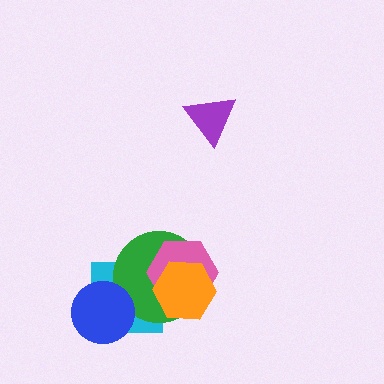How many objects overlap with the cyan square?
4 objects overlap with the cyan square.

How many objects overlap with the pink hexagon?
3 objects overlap with the pink hexagon.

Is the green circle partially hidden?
Yes, it is partially covered by another shape.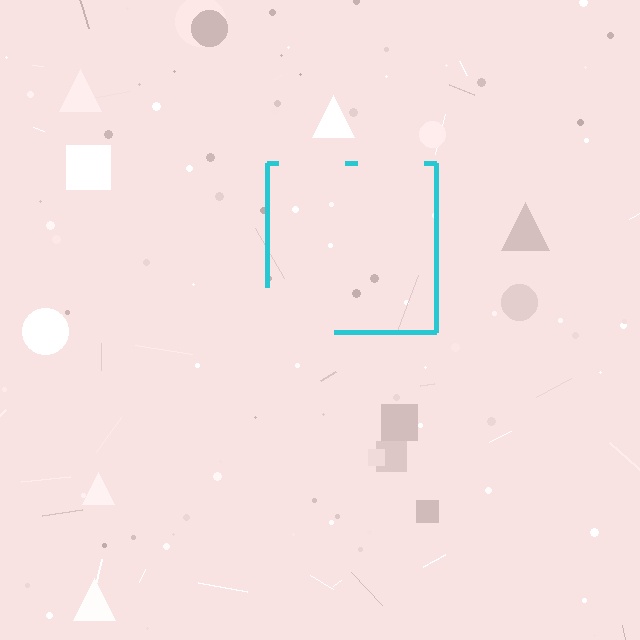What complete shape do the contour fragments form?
The contour fragments form a square.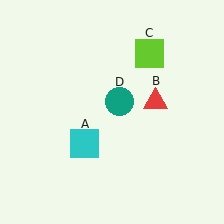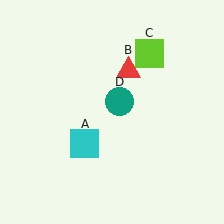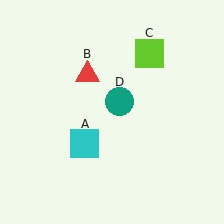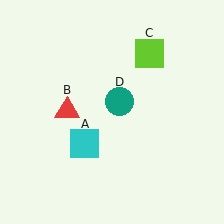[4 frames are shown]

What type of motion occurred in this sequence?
The red triangle (object B) rotated counterclockwise around the center of the scene.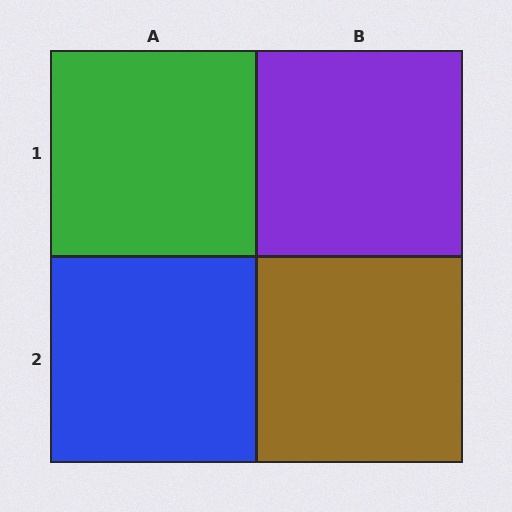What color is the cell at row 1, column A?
Green.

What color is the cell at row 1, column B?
Purple.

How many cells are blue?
1 cell is blue.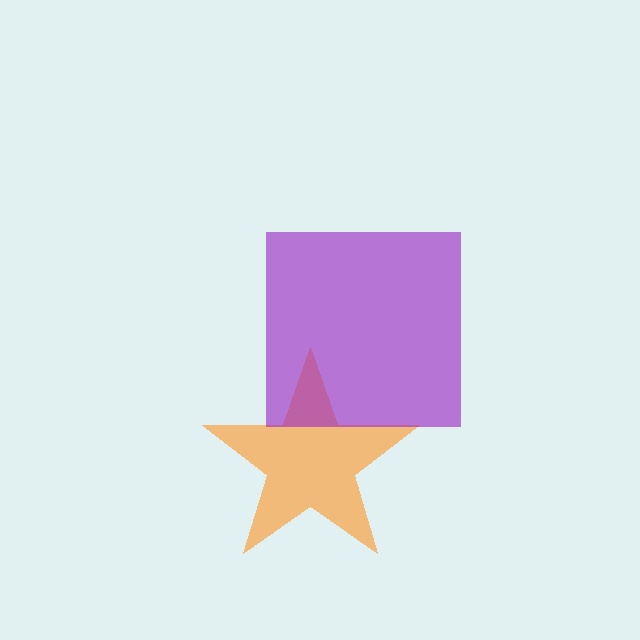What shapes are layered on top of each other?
The layered shapes are: an orange star, a purple square.